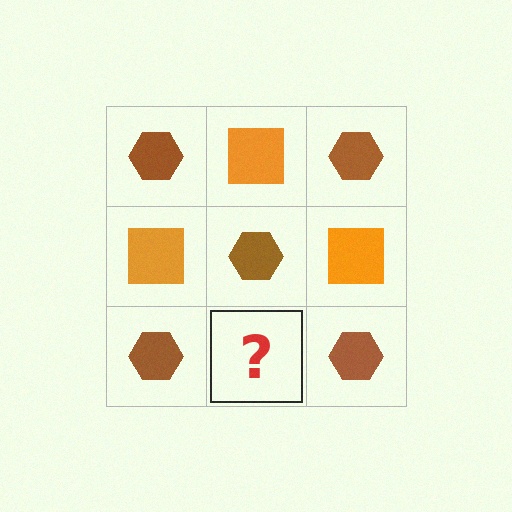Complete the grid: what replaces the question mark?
The question mark should be replaced with an orange square.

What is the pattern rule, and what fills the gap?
The rule is that it alternates brown hexagon and orange square in a checkerboard pattern. The gap should be filled with an orange square.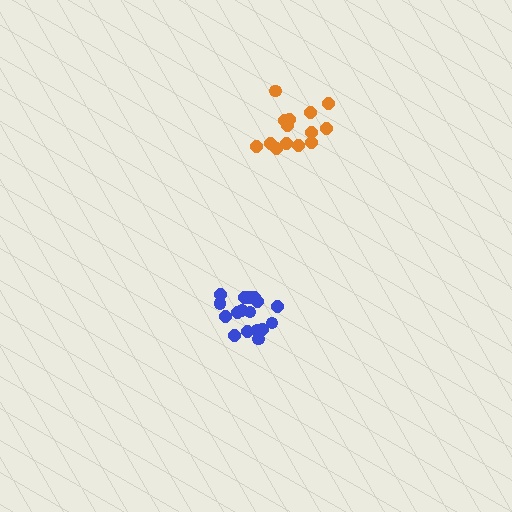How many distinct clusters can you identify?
There are 2 distinct clusters.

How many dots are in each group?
Group 1: 17 dots, Group 2: 14 dots (31 total).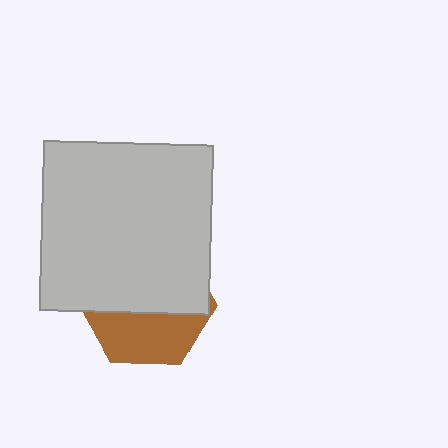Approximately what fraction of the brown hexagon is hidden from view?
Roughly 60% of the brown hexagon is hidden behind the light gray square.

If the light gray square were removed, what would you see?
You would see the complete brown hexagon.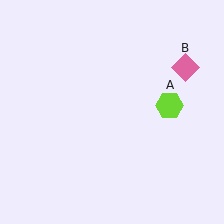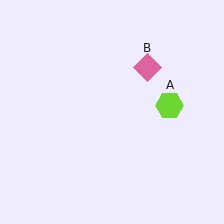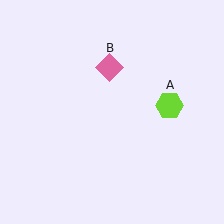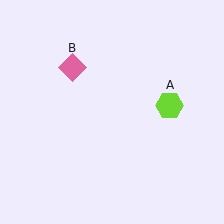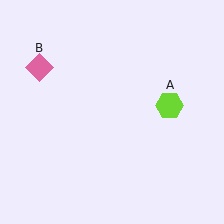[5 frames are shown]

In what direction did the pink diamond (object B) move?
The pink diamond (object B) moved left.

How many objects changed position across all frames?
1 object changed position: pink diamond (object B).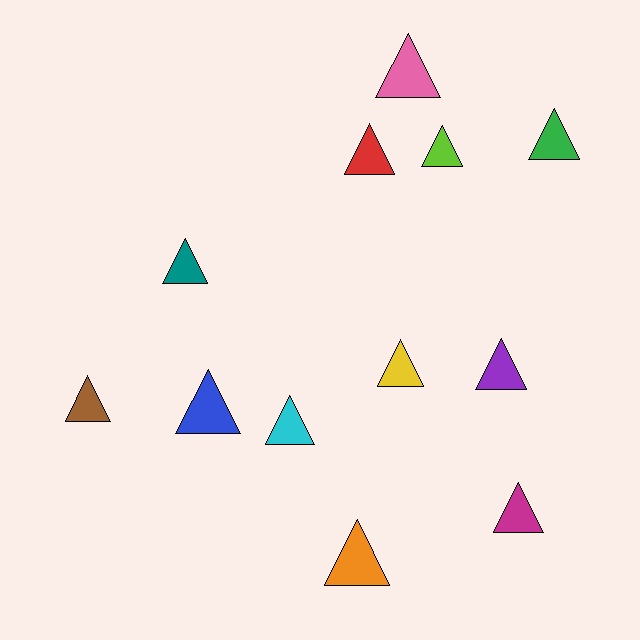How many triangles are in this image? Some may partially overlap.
There are 12 triangles.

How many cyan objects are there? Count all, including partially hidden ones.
There is 1 cyan object.